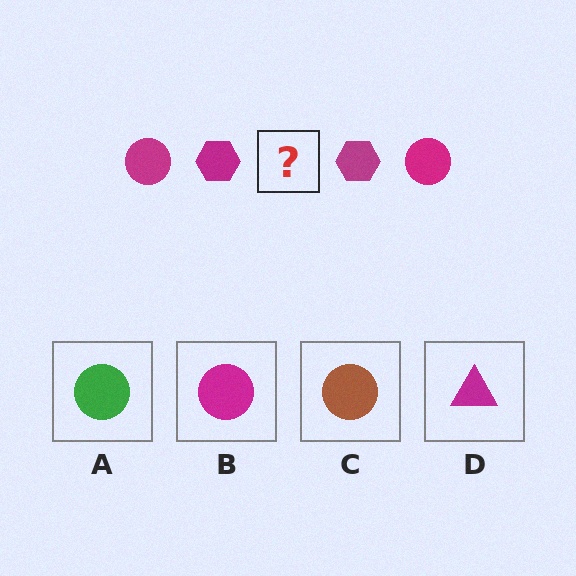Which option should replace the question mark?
Option B.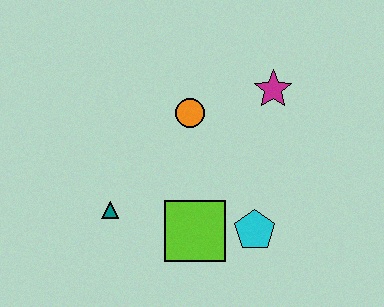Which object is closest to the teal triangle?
The lime square is closest to the teal triangle.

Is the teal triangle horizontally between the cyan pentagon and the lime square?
No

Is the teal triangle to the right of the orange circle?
No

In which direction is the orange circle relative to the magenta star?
The orange circle is to the left of the magenta star.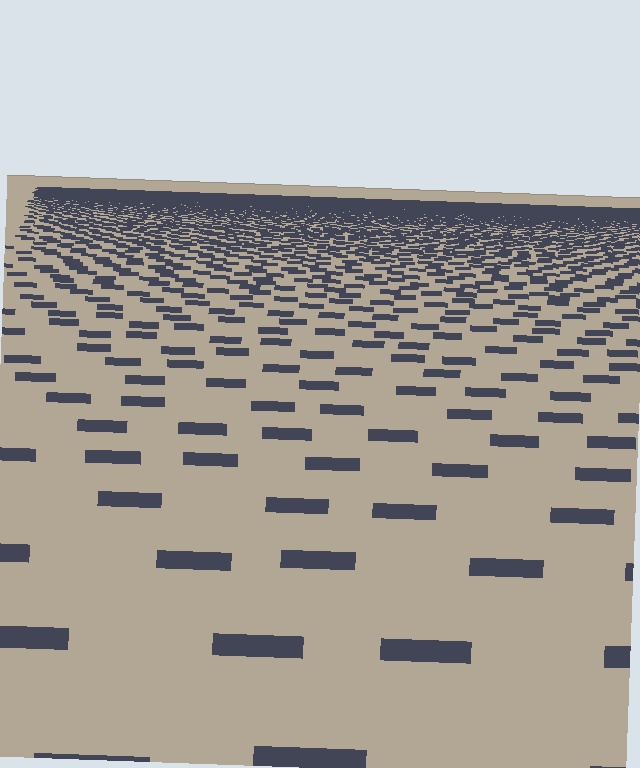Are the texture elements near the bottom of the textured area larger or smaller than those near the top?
Larger. Near the bottom, elements are closer to the viewer and appear at a bigger on-screen size.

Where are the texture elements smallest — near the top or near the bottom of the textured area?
Near the top.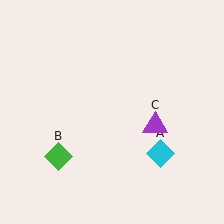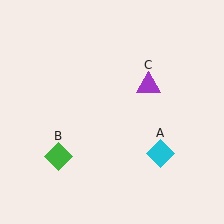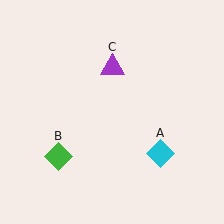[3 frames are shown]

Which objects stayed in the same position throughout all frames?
Cyan diamond (object A) and green diamond (object B) remained stationary.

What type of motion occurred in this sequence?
The purple triangle (object C) rotated counterclockwise around the center of the scene.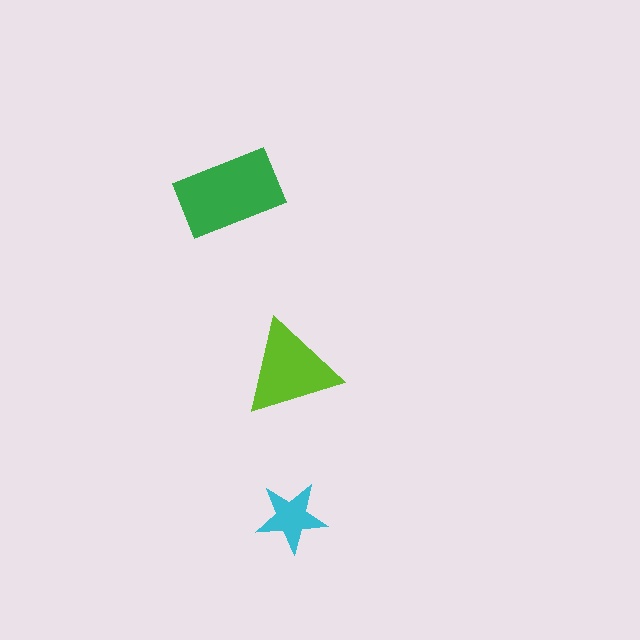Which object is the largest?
The green rectangle.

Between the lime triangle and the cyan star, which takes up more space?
The lime triangle.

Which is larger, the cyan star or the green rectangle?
The green rectangle.